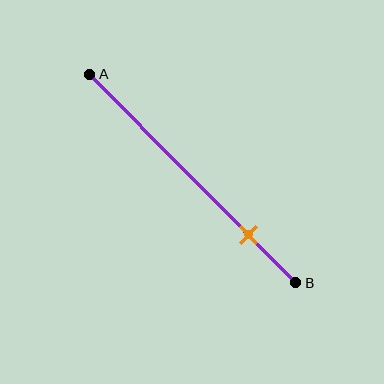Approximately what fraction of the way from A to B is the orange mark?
The orange mark is approximately 75% of the way from A to B.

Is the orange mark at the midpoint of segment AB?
No, the mark is at about 75% from A, not at the 50% midpoint.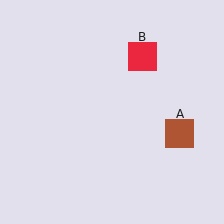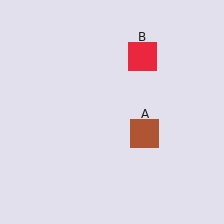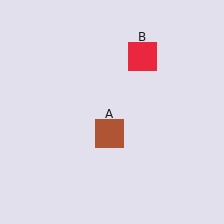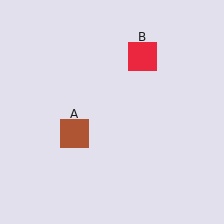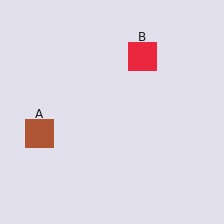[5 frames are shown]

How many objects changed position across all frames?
1 object changed position: brown square (object A).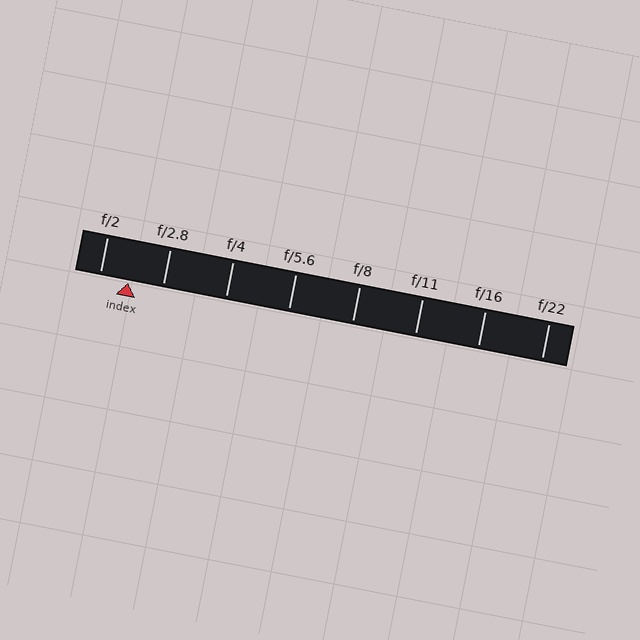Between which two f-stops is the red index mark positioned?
The index mark is between f/2 and f/2.8.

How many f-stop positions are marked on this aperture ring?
There are 8 f-stop positions marked.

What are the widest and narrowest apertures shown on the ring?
The widest aperture shown is f/2 and the narrowest is f/22.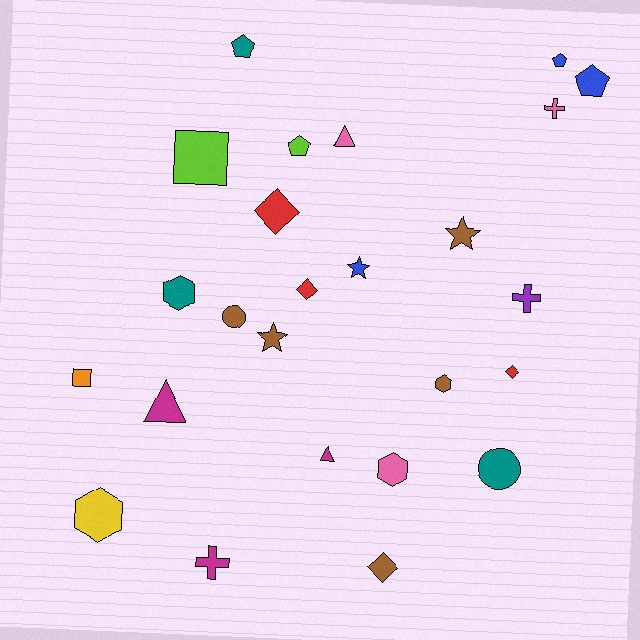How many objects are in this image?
There are 25 objects.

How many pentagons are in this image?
There are 4 pentagons.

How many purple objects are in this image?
There is 1 purple object.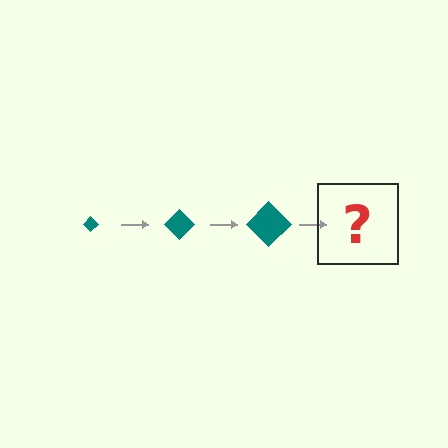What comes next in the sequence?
The next element should be a teal diamond, larger than the previous one.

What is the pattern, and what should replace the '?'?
The pattern is that the diamond gets progressively larger each step. The '?' should be a teal diamond, larger than the previous one.